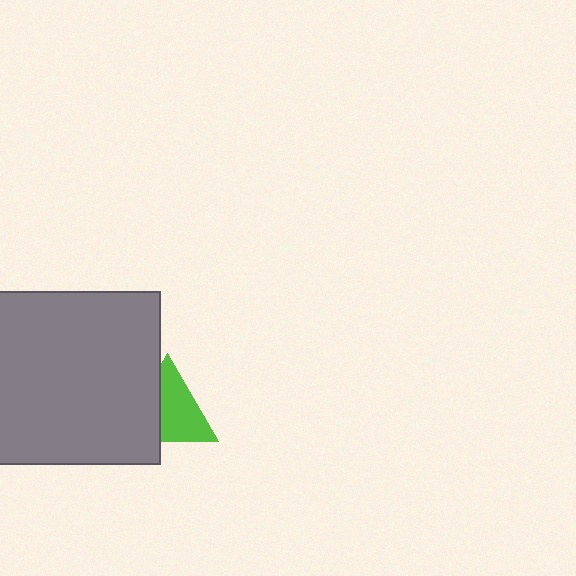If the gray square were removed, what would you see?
You would see the complete lime triangle.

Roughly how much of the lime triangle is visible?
About half of it is visible (roughly 61%).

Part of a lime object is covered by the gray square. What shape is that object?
It is a triangle.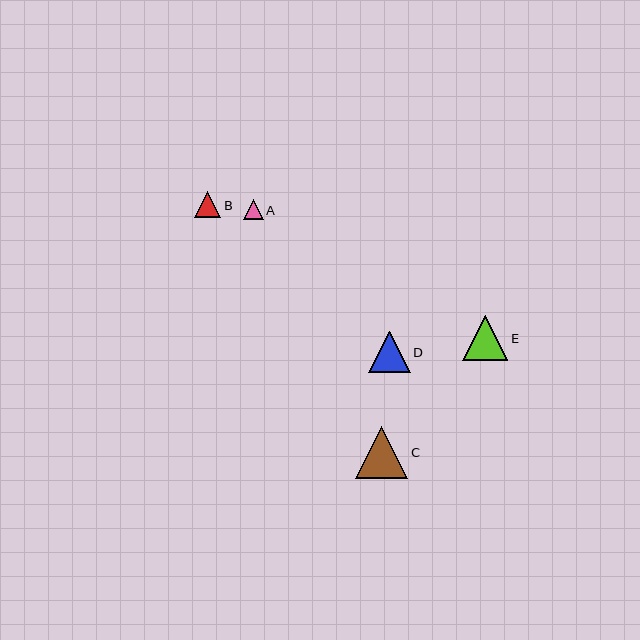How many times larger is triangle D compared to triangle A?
Triangle D is approximately 2.1 times the size of triangle A.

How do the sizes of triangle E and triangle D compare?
Triangle E and triangle D are approximately the same size.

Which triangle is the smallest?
Triangle A is the smallest with a size of approximately 19 pixels.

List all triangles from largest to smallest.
From largest to smallest: C, E, D, B, A.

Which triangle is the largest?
Triangle C is the largest with a size of approximately 52 pixels.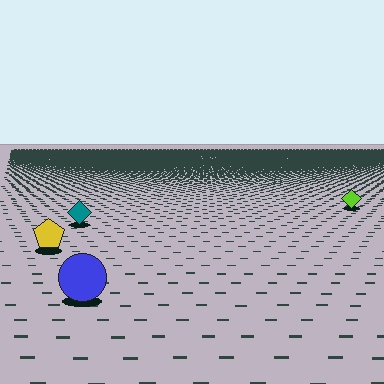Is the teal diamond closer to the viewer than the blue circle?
No. The blue circle is closer — you can tell from the texture gradient: the ground texture is coarser near it.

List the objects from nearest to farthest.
From nearest to farthest: the blue circle, the yellow pentagon, the teal diamond, the lime diamond.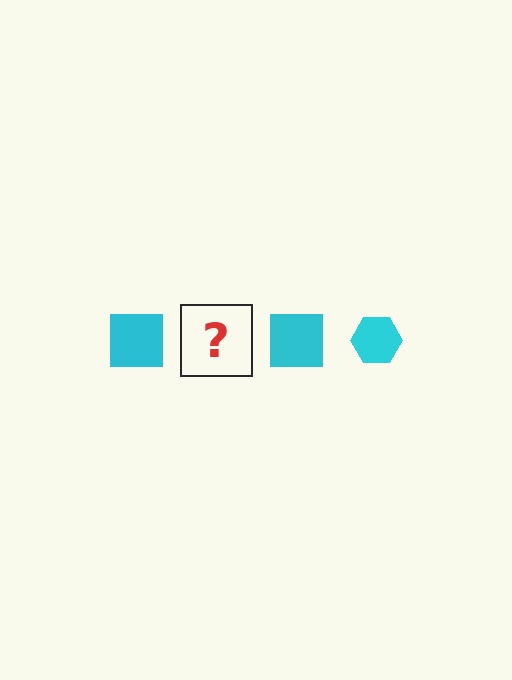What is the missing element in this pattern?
The missing element is a cyan hexagon.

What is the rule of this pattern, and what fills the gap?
The rule is that the pattern cycles through square, hexagon shapes in cyan. The gap should be filled with a cyan hexagon.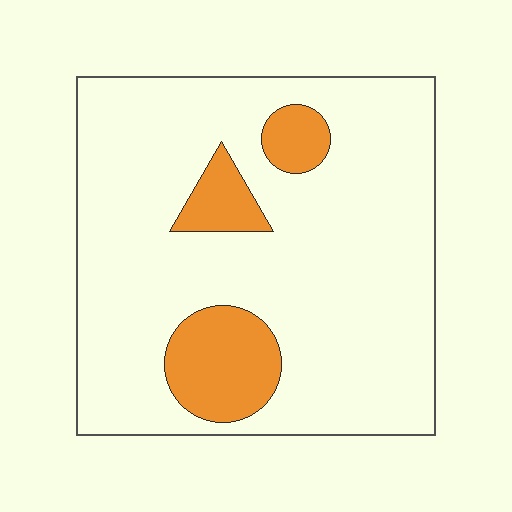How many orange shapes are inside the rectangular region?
3.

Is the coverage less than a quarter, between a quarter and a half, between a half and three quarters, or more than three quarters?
Less than a quarter.